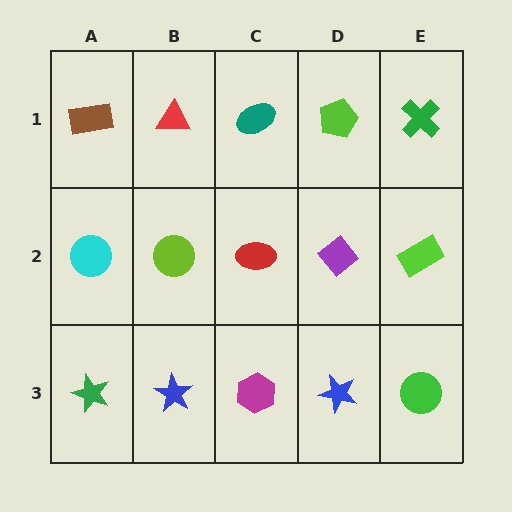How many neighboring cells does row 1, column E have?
2.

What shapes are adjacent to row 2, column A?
A brown rectangle (row 1, column A), a green star (row 3, column A), a lime circle (row 2, column B).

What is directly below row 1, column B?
A lime circle.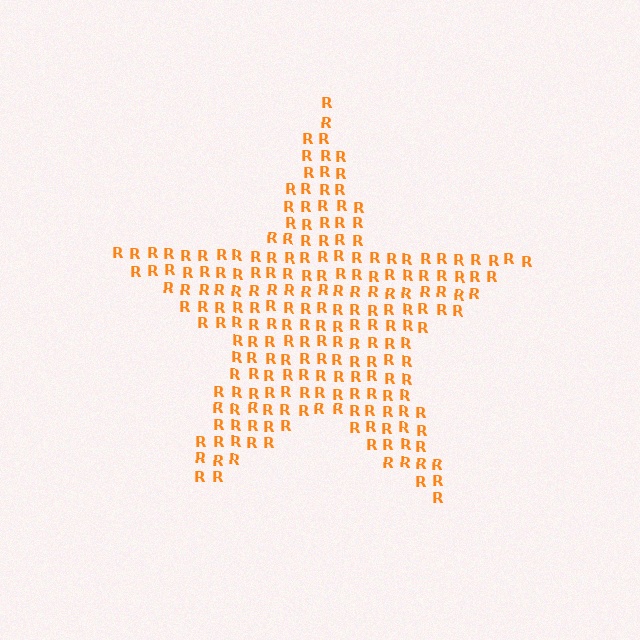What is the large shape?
The large shape is a star.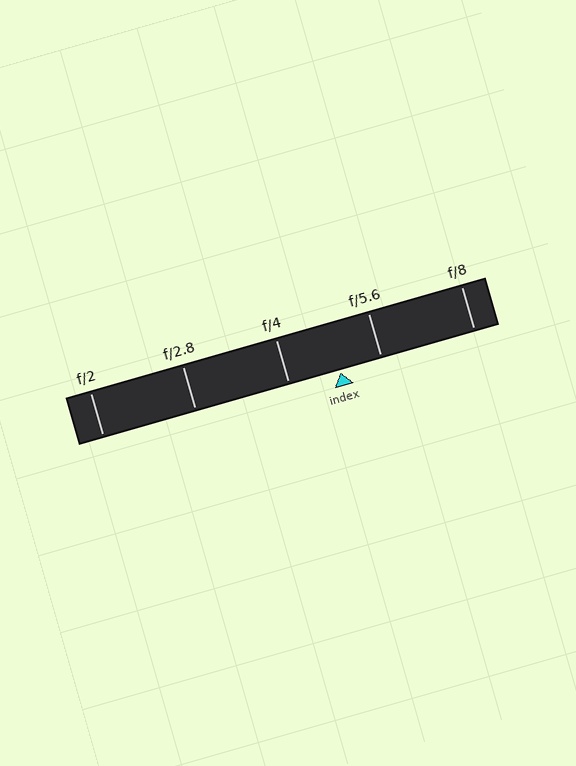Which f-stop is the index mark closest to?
The index mark is closest to f/5.6.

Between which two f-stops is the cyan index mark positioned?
The index mark is between f/4 and f/5.6.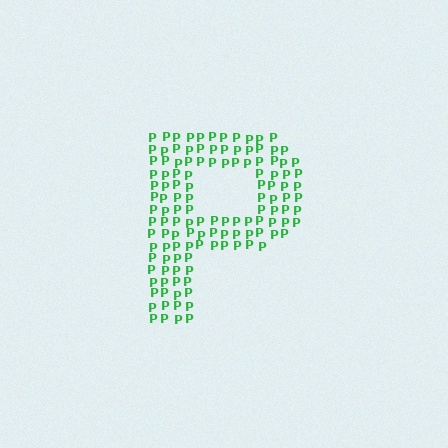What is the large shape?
The large shape is the letter P.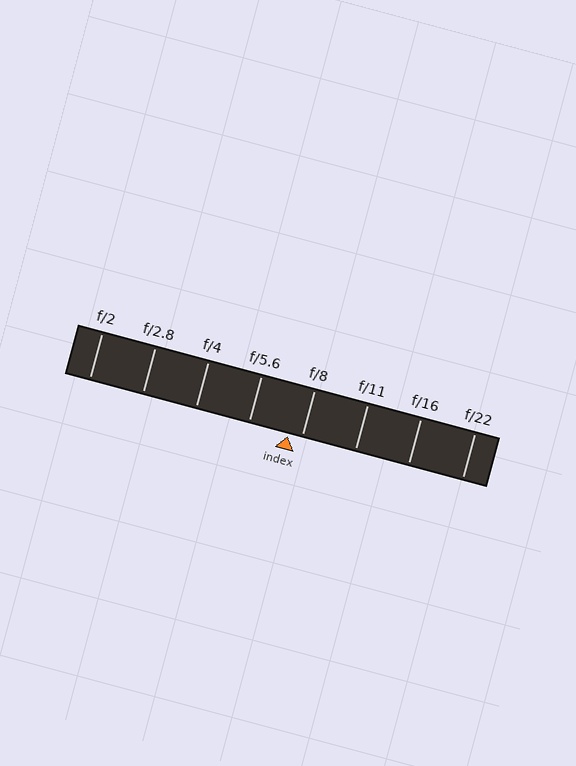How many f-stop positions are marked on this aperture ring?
There are 8 f-stop positions marked.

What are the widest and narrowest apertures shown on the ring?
The widest aperture shown is f/2 and the narrowest is f/22.